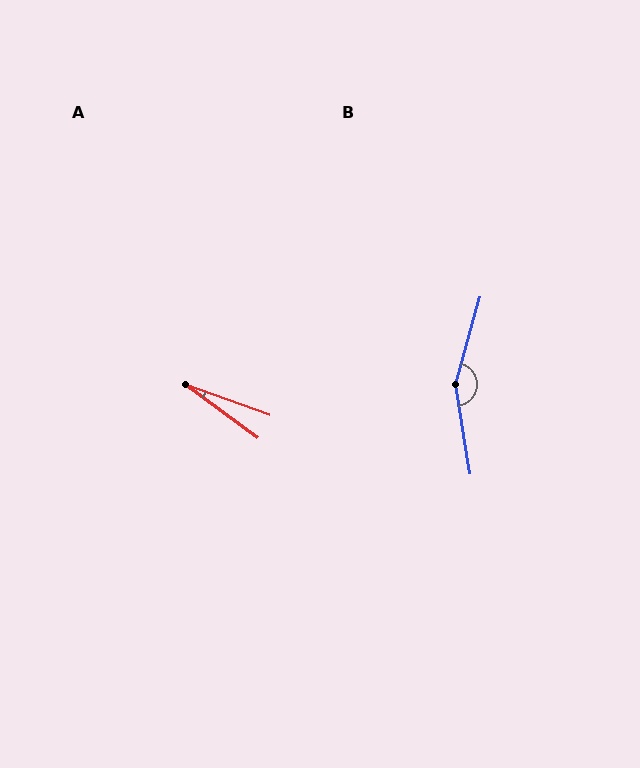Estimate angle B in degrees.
Approximately 156 degrees.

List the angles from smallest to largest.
A (17°), B (156°).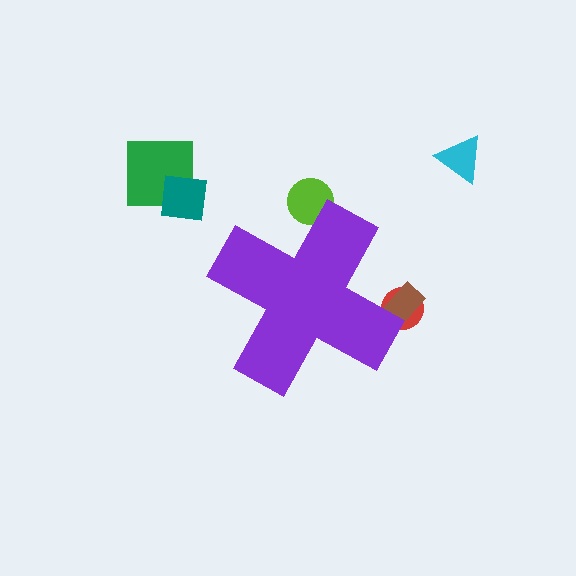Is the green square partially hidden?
No, the green square is fully visible.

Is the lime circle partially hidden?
Yes, the lime circle is partially hidden behind the purple cross.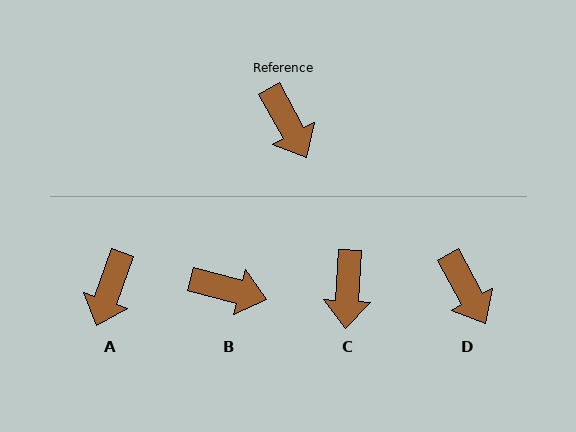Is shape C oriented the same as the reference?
No, it is off by about 32 degrees.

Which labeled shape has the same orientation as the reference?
D.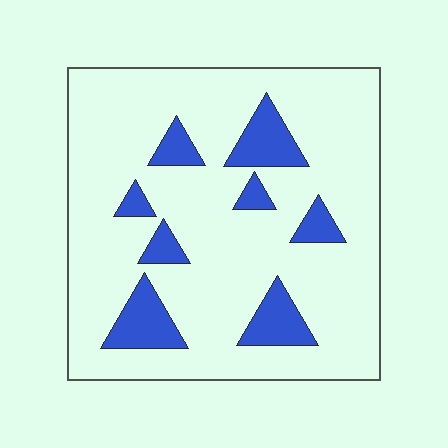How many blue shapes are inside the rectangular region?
8.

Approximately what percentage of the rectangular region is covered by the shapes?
Approximately 15%.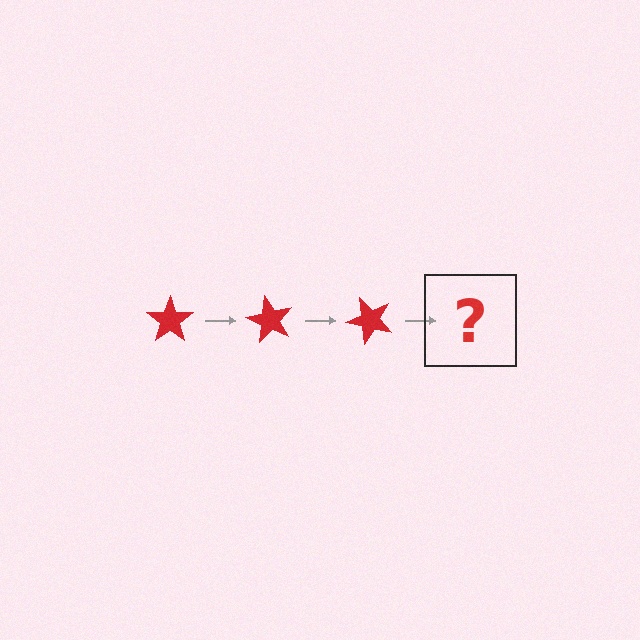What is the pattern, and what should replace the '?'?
The pattern is that the star rotates 60 degrees each step. The '?' should be a red star rotated 180 degrees.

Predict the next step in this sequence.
The next step is a red star rotated 180 degrees.